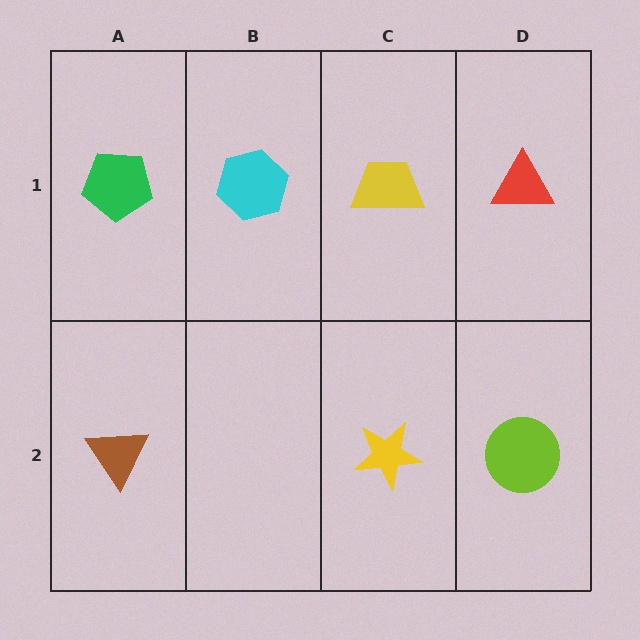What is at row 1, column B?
A cyan hexagon.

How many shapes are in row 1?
4 shapes.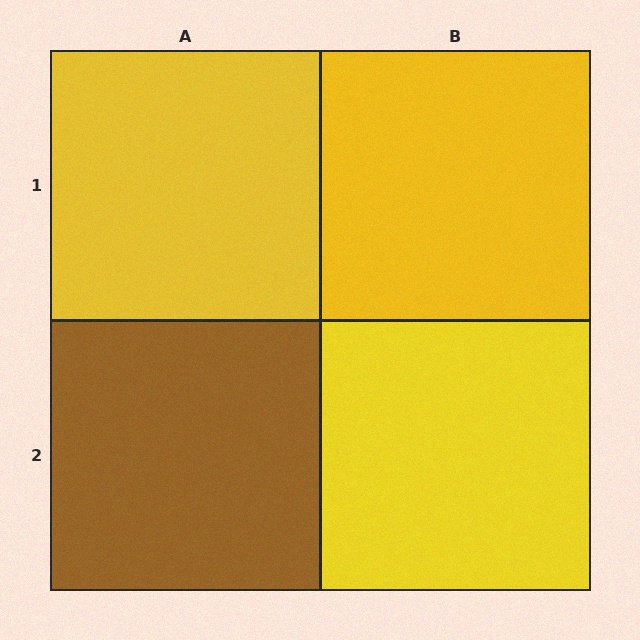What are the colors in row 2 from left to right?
Brown, yellow.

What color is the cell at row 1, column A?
Yellow.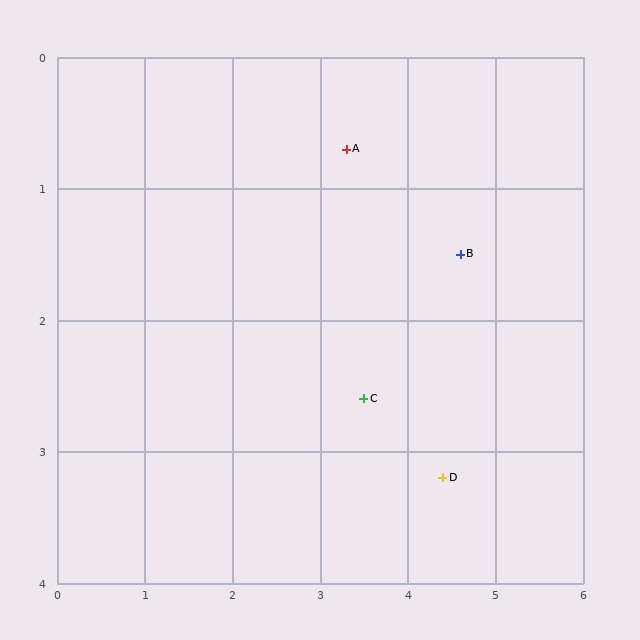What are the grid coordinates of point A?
Point A is at approximately (3.3, 0.7).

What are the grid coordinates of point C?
Point C is at approximately (3.5, 2.6).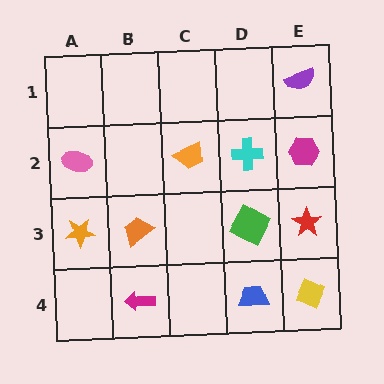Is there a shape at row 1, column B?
No, that cell is empty.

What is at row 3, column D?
A green square.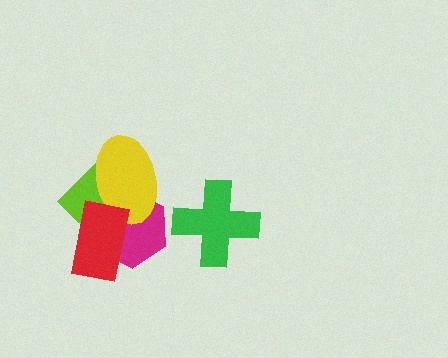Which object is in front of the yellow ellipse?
The red rectangle is in front of the yellow ellipse.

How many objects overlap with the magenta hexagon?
3 objects overlap with the magenta hexagon.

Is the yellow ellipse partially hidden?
Yes, it is partially covered by another shape.